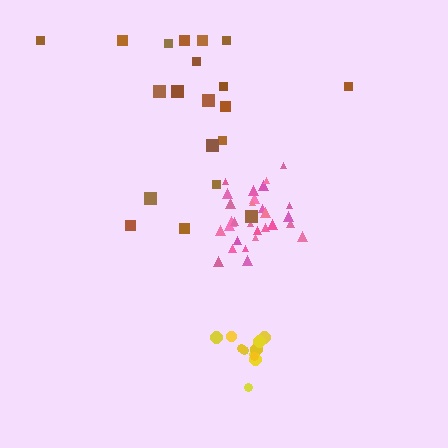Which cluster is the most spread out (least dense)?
Brown.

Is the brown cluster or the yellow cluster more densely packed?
Yellow.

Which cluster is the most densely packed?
Pink.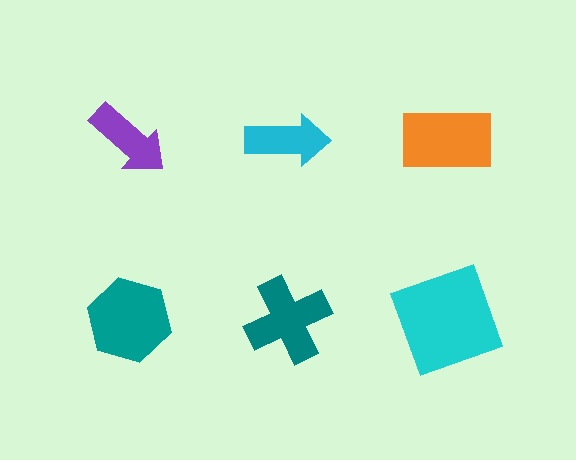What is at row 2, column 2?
A teal cross.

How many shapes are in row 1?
3 shapes.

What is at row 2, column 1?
A teal hexagon.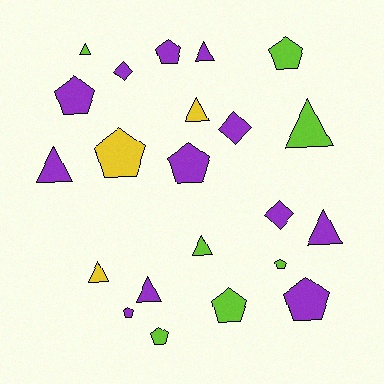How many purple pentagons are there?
There are 5 purple pentagons.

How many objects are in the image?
There are 22 objects.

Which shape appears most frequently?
Pentagon, with 10 objects.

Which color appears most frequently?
Purple, with 12 objects.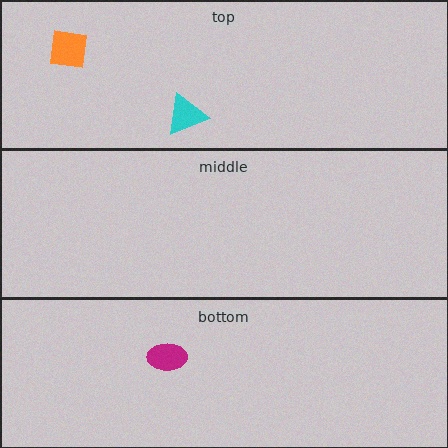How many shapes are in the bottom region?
1.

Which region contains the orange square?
The top region.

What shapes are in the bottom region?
The magenta ellipse.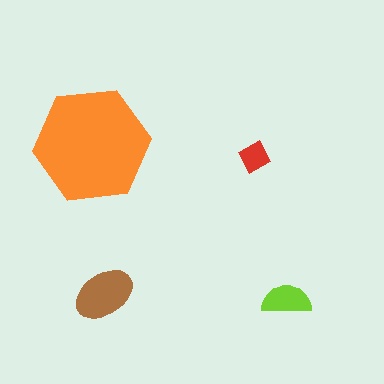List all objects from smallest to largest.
The red diamond, the lime semicircle, the brown ellipse, the orange hexagon.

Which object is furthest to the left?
The orange hexagon is leftmost.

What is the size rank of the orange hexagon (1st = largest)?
1st.